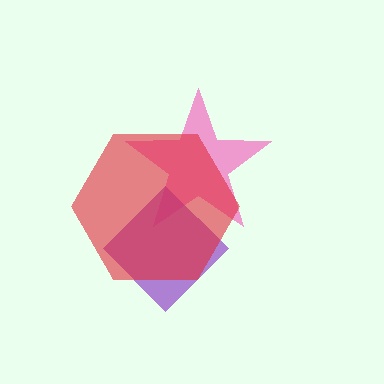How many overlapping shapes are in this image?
There are 3 overlapping shapes in the image.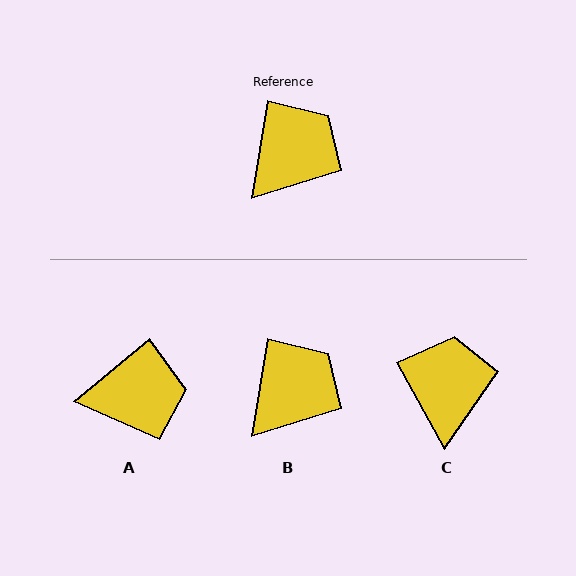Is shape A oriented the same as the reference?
No, it is off by about 41 degrees.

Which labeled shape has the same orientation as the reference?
B.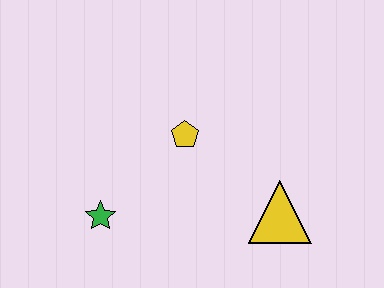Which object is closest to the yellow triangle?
The yellow pentagon is closest to the yellow triangle.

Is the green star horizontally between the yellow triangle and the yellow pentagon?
No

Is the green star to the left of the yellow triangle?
Yes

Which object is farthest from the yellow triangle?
The green star is farthest from the yellow triangle.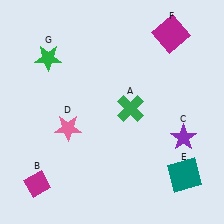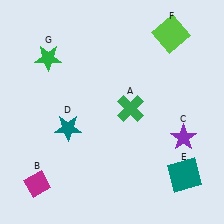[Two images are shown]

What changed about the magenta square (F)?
In Image 1, F is magenta. In Image 2, it changed to lime.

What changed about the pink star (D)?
In Image 1, D is pink. In Image 2, it changed to teal.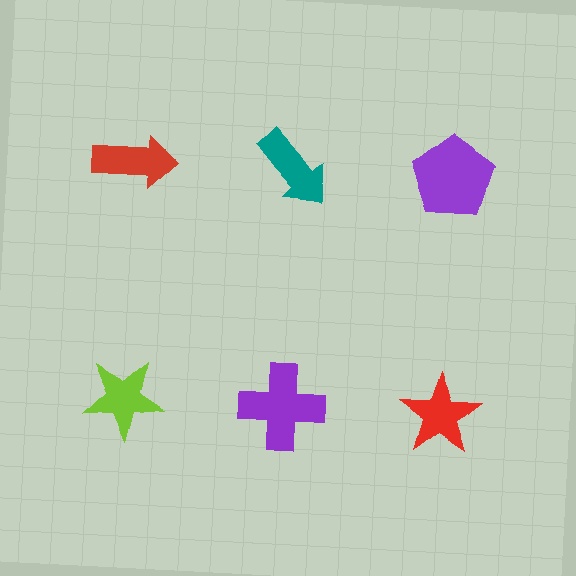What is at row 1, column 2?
A teal arrow.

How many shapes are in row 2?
3 shapes.